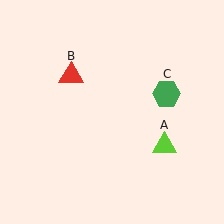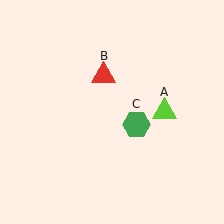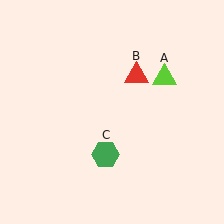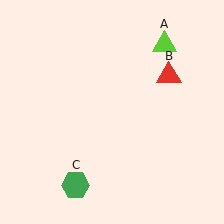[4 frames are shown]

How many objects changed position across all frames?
3 objects changed position: lime triangle (object A), red triangle (object B), green hexagon (object C).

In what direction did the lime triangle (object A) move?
The lime triangle (object A) moved up.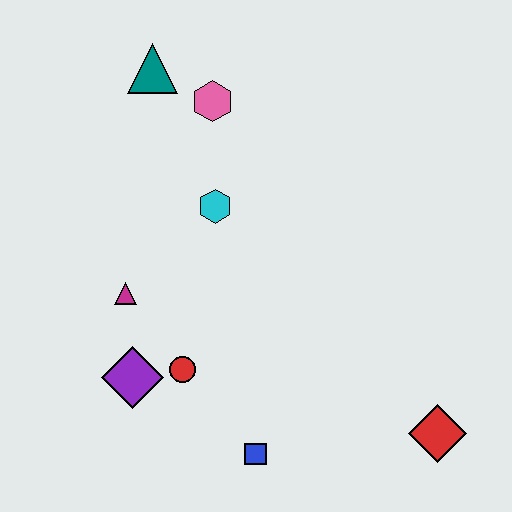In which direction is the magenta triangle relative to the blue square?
The magenta triangle is above the blue square.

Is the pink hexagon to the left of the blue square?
Yes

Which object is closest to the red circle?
The purple diamond is closest to the red circle.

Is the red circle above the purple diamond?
Yes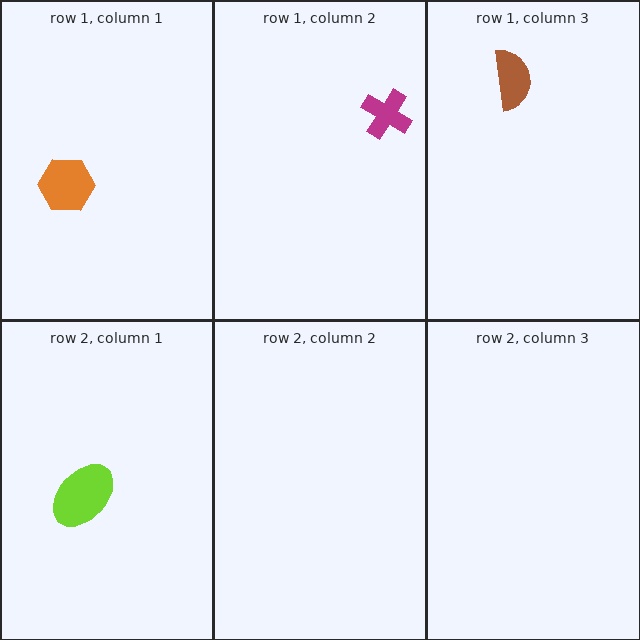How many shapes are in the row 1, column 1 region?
1.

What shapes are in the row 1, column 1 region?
The orange hexagon.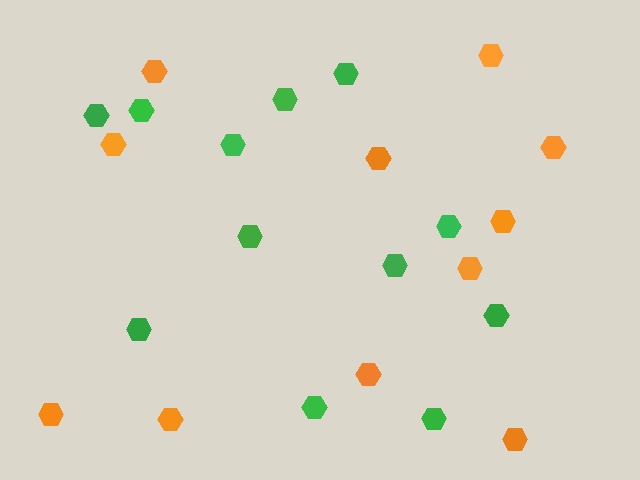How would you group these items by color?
There are 2 groups: one group of green hexagons (12) and one group of orange hexagons (11).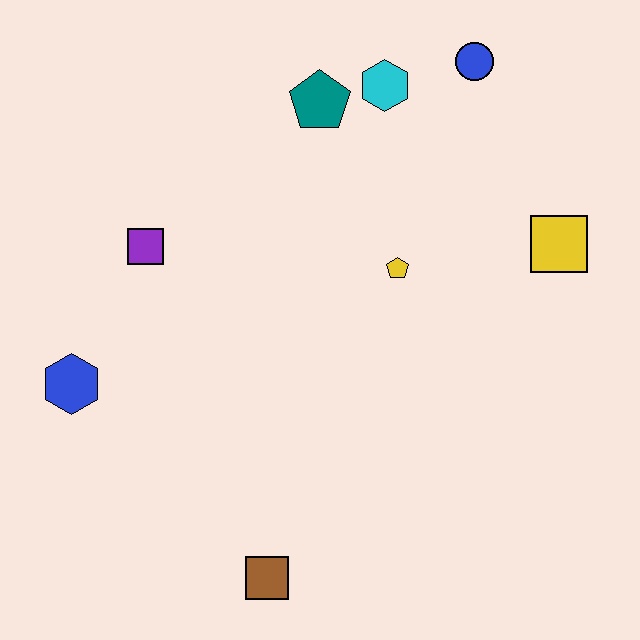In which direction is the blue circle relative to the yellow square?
The blue circle is above the yellow square.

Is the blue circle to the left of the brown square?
No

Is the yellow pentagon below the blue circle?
Yes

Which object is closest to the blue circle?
The cyan hexagon is closest to the blue circle.